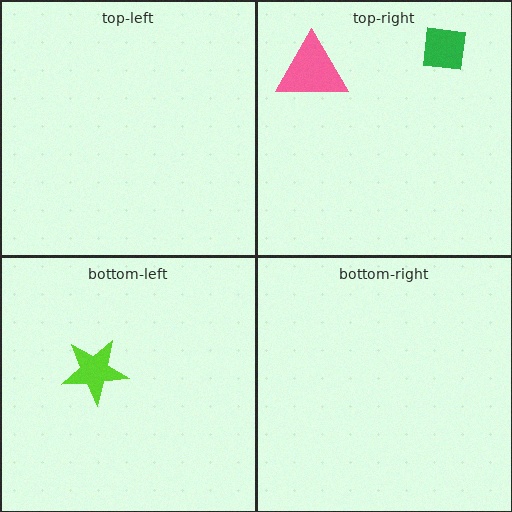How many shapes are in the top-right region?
2.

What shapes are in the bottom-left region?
The lime star.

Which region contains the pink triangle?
The top-right region.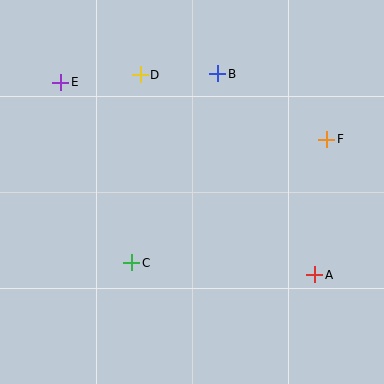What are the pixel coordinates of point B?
Point B is at (218, 74).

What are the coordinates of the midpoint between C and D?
The midpoint between C and D is at (136, 169).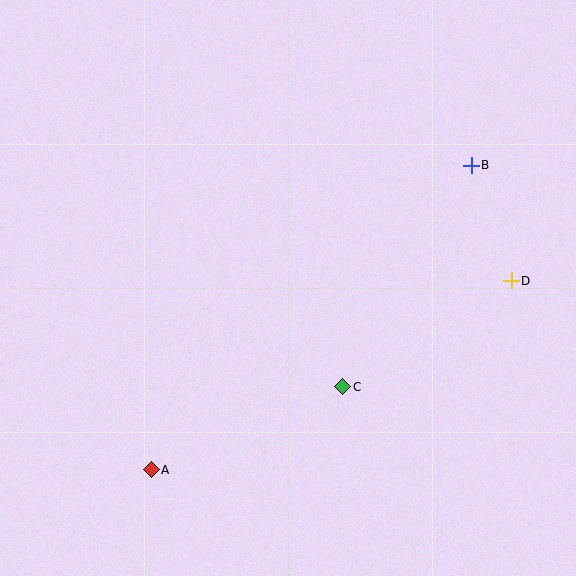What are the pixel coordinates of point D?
Point D is at (511, 281).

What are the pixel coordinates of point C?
Point C is at (343, 387).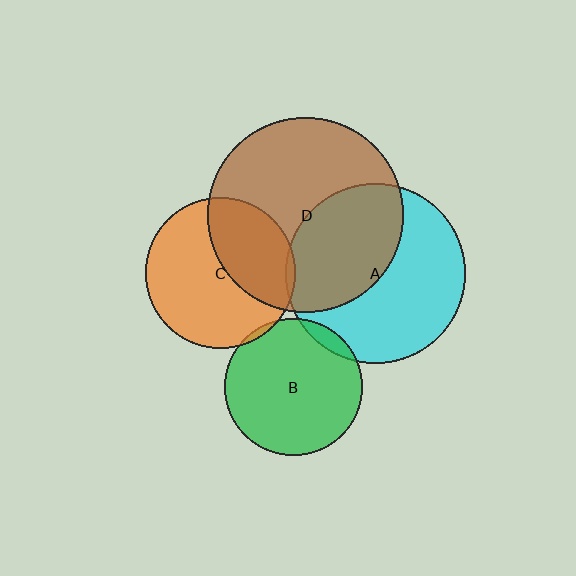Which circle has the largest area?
Circle D (brown).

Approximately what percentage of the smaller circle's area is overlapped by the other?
Approximately 5%.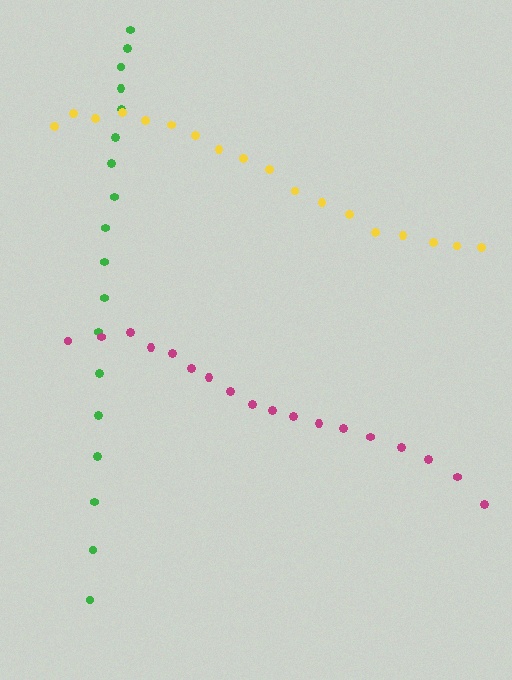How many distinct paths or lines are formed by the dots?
There are 3 distinct paths.